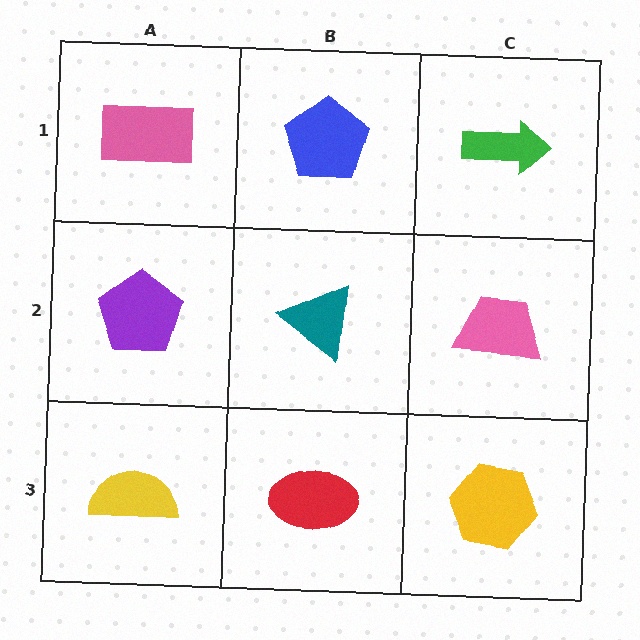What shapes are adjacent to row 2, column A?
A pink rectangle (row 1, column A), a yellow semicircle (row 3, column A), a teal triangle (row 2, column B).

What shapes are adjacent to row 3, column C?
A pink trapezoid (row 2, column C), a red ellipse (row 3, column B).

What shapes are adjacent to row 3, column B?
A teal triangle (row 2, column B), a yellow semicircle (row 3, column A), a yellow hexagon (row 3, column C).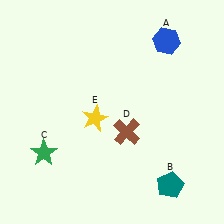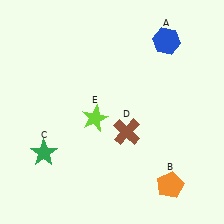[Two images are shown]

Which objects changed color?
B changed from teal to orange. E changed from yellow to lime.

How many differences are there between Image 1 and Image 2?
There are 2 differences between the two images.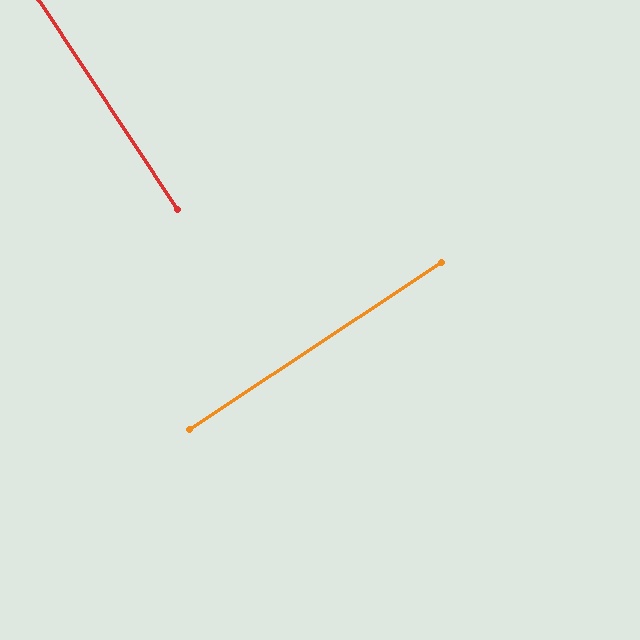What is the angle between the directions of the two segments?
Approximately 90 degrees.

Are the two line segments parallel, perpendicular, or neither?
Perpendicular — they meet at approximately 90°.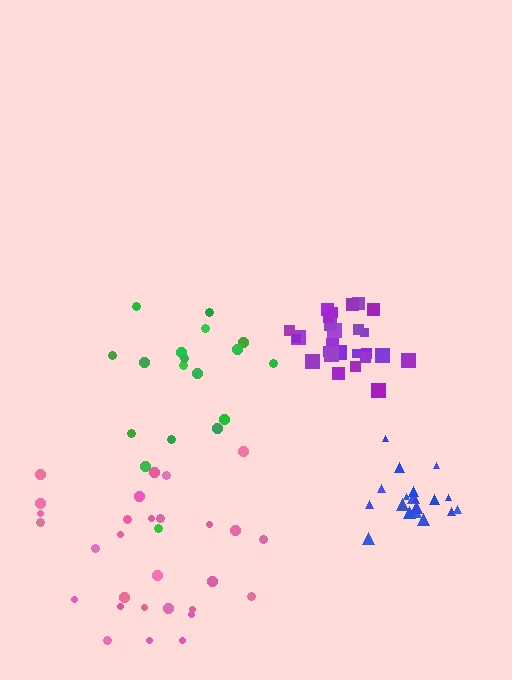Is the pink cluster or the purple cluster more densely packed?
Purple.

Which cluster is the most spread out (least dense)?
Pink.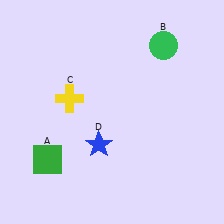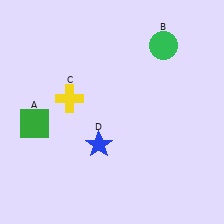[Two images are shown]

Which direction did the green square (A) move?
The green square (A) moved up.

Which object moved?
The green square (A) moved up.